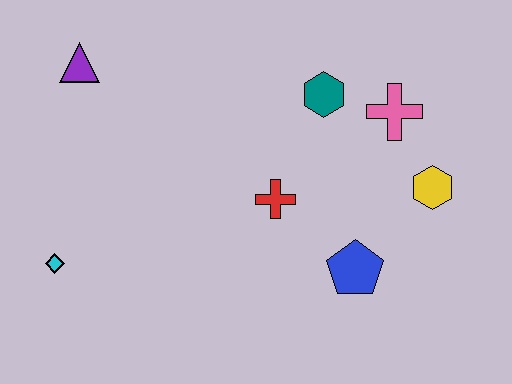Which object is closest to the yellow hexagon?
The pink cross is closest to the yellow hexagon.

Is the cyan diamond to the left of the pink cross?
Yes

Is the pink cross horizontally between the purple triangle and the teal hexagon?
No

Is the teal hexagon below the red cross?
No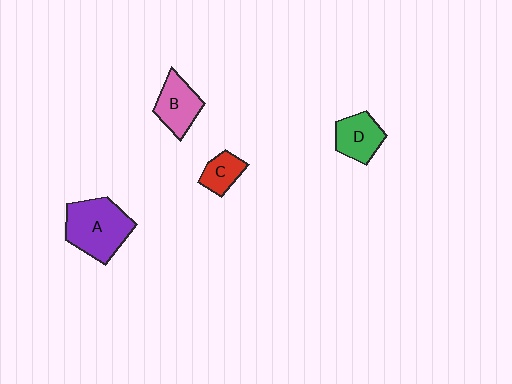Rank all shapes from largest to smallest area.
From largest to smallest: A (purple), B (pink), D (green), C (red).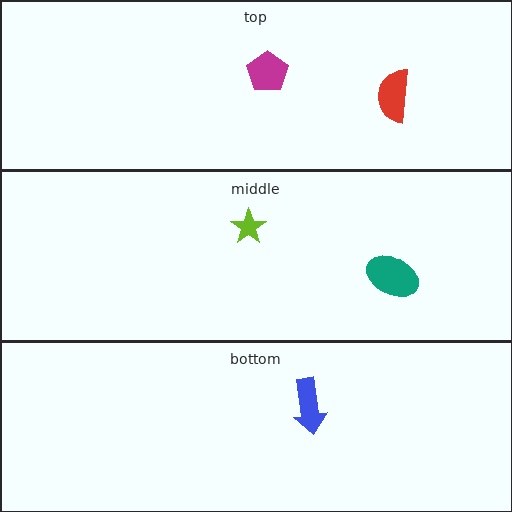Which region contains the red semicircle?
The top region.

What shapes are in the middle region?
The lime star, the teal ellipse.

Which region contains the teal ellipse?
The middle region.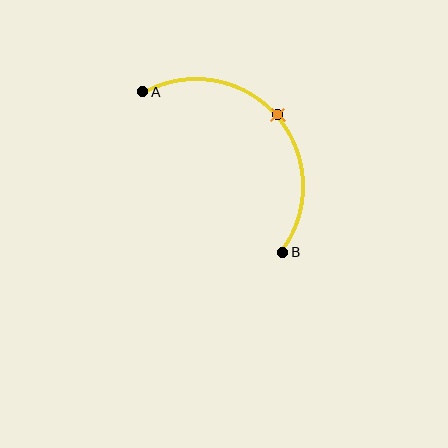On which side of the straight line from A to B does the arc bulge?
The arc bulges above and to the right of the straight line connecting A and B.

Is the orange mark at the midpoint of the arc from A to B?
Yes. The orange mark lies on the arc at equal arc-length from both A and B — it is the arc midpoint.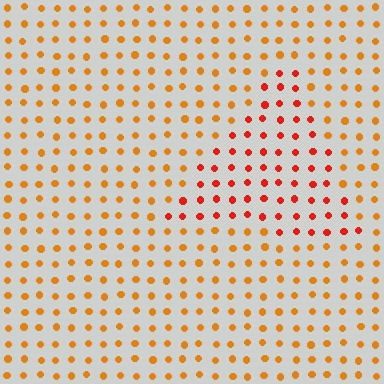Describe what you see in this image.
The image is filled with small orange elements in a uniform arrangement. A triangle-shaped region is visible where the elements are tinted to a slightly different hue, forming a subtle color boundary.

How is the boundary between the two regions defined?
The boundary is defined purely by a slight shift in hue (about 30 degrees). Spacing, size, and orientation are identical on both sides.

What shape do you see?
I see a triangle.